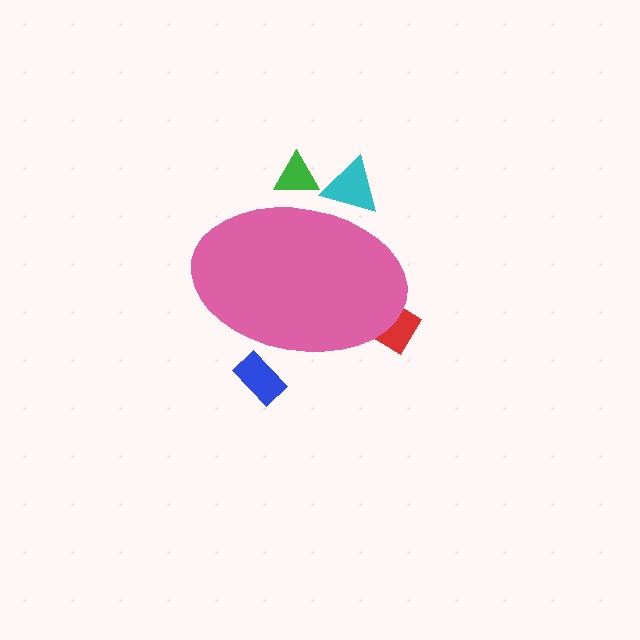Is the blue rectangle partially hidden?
Yes, the blue rectangle is partially hidden behind the pink ellipse.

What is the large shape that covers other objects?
A pink ellipse.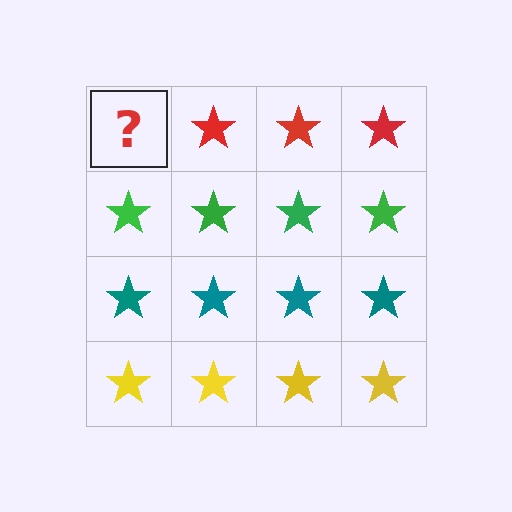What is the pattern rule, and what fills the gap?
The rule is that each row has a consistent color. The gap should be filled with a red star.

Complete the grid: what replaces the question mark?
The question mark should be replaced with a red star.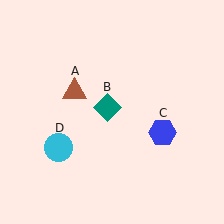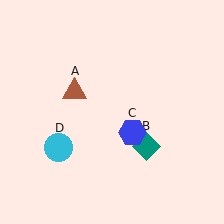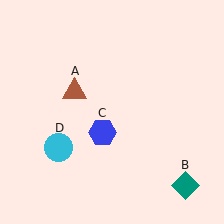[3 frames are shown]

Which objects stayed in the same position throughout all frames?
Brown triangle (object A) and cyan circle (object D) remained stationary.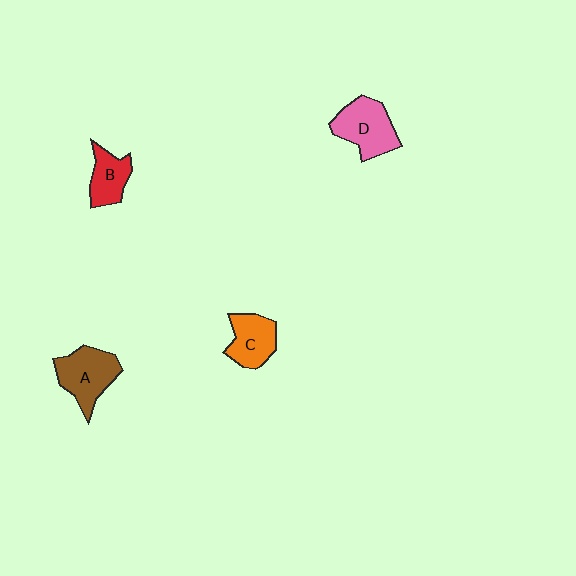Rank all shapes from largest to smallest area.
From largest to smallest: A (brown), D (pink), C (orange), B (red).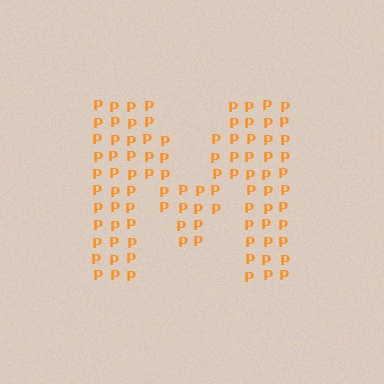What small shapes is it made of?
It is made of small letter P's.